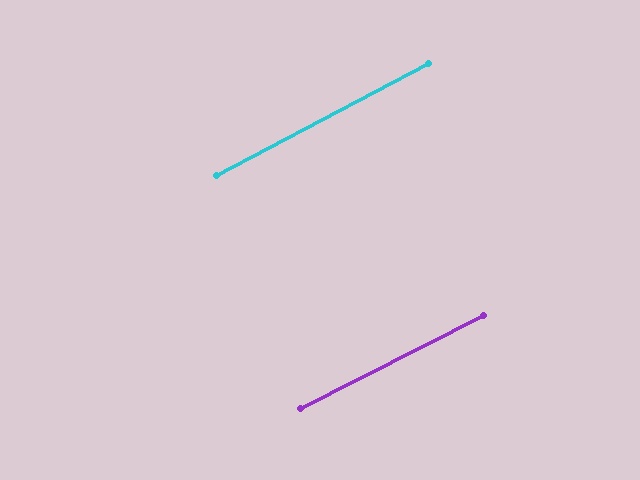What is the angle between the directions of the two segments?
Approximately 1 degree.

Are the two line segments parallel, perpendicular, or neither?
Parallel — their directions differ by only 0.7°.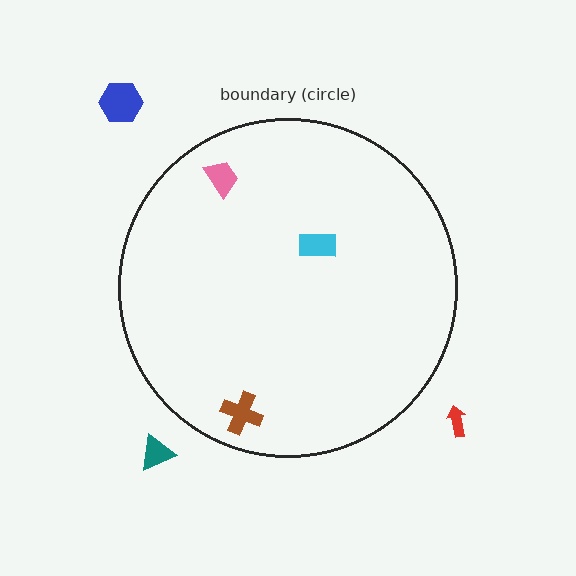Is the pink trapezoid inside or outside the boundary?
Inside.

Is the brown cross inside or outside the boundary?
Inside.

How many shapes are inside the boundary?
3 inside, 3 outside.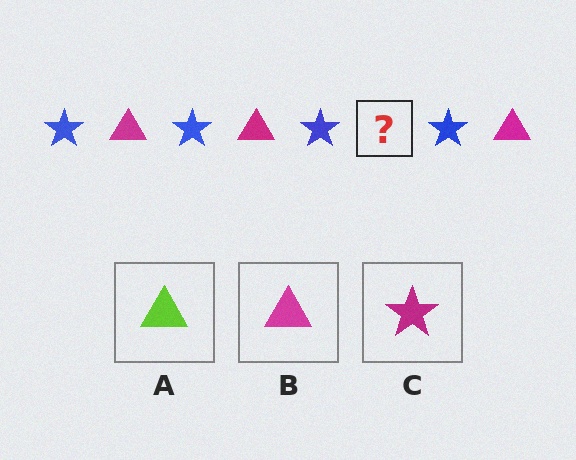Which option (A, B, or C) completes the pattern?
B.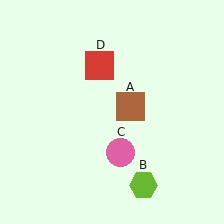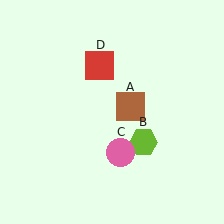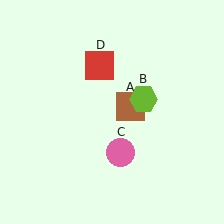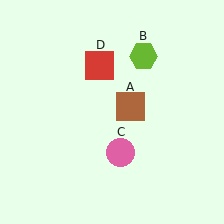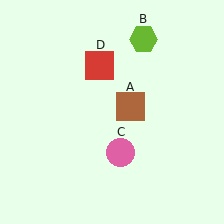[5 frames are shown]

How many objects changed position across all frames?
1 object changed position: lime hexagon (object B).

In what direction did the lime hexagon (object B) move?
The lime hexagon (object B) moved up.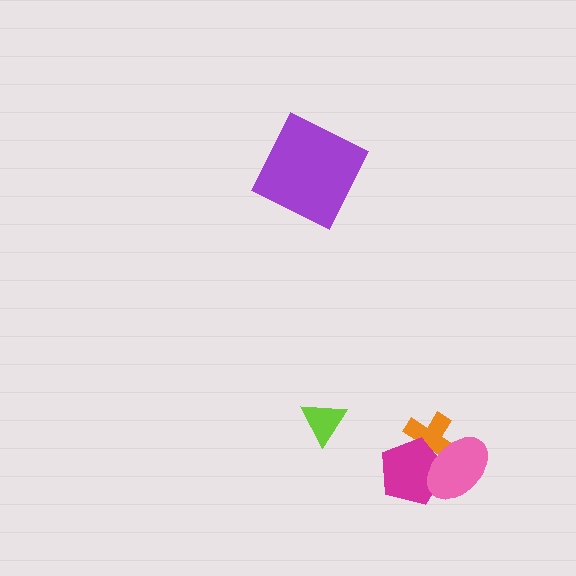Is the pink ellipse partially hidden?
No, no other shape covers it.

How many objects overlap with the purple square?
0 objects overlap with the purple square.